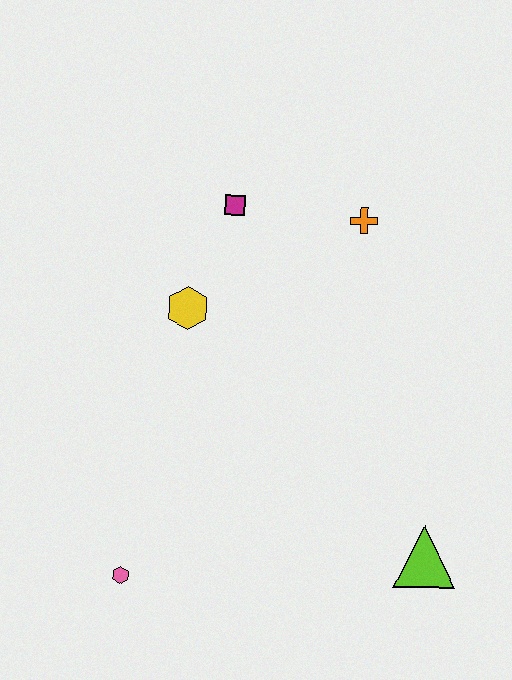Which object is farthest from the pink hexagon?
The orange cross is farthest from the pink hexagon.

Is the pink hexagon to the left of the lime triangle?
Yes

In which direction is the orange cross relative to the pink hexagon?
The orange cross is above the pink hexagon.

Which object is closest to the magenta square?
The yellow hexagon is closest to the magenta square.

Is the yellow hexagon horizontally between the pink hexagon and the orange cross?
Yes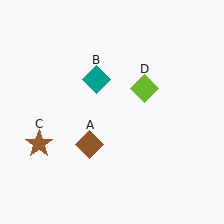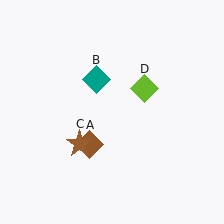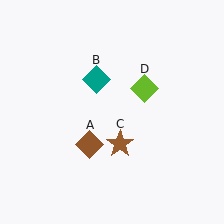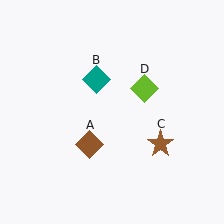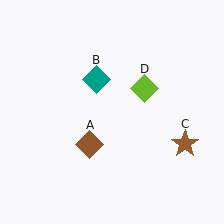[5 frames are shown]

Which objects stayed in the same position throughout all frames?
Brown diamond (object A) and teal diamond (object B) and lime diamond (object D) remained stationary.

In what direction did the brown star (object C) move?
The brown star (object C) moved right.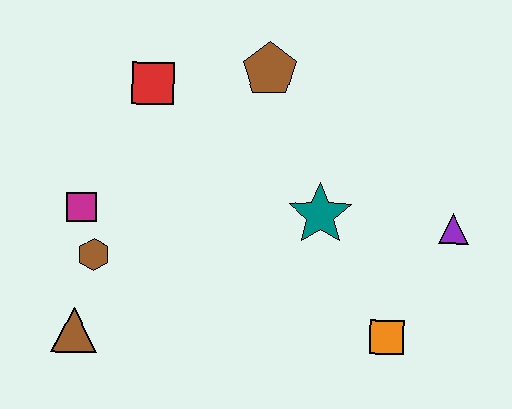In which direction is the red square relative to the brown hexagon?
The red square is above the brown hexagon.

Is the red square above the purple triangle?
Yes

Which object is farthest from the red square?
The orange square is farthest from the red square.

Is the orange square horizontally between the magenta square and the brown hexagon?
No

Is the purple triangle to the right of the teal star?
Yes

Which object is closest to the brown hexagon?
The magenta square is closest to the brown hexagon.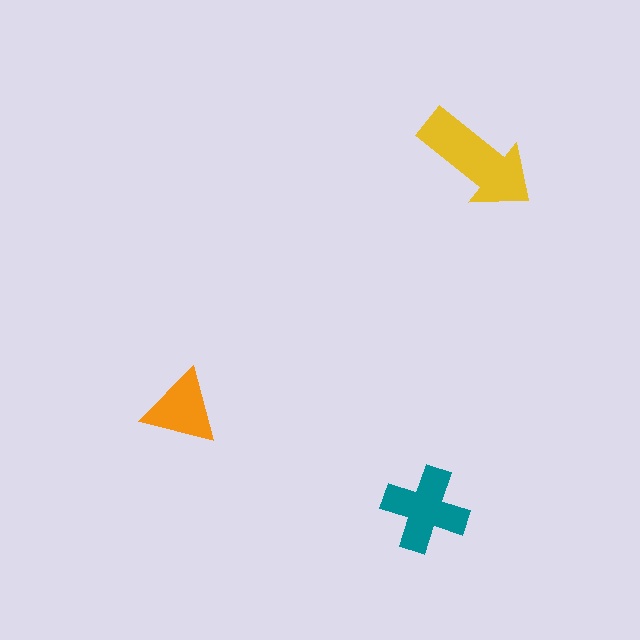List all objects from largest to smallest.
The yellow arrow, the teal cross, the orange triangle.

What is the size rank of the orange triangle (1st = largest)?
3rd.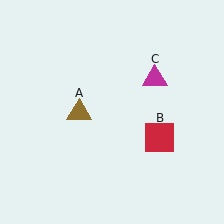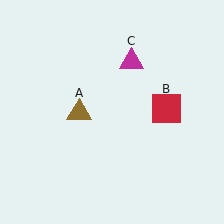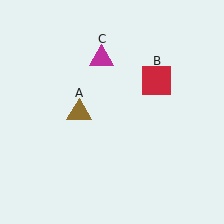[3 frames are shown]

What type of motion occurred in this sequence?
The red square (object B), magenta triangle (object C) rotated counterclockwise around the center of the scene.